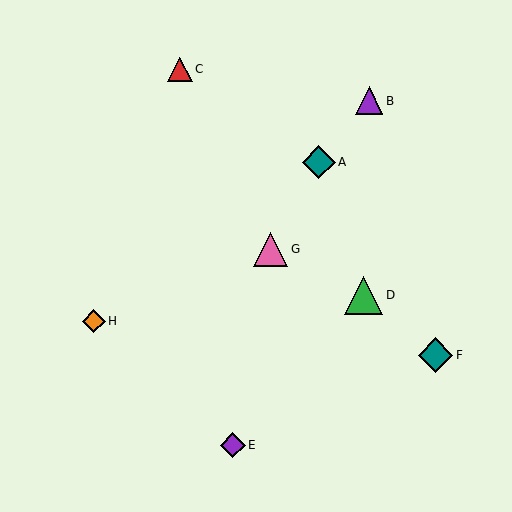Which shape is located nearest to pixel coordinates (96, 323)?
The orange diamond (labeled H) at (94, 321) is nearest to that location.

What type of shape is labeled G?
Shape G is a pink triangle.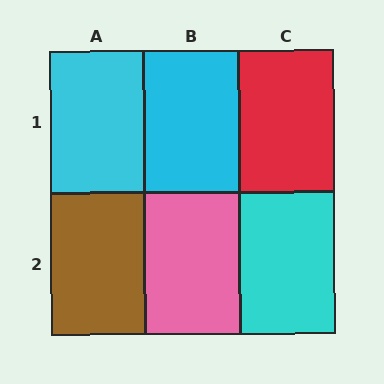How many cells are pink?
1 cell is pink.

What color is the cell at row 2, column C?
Cyan.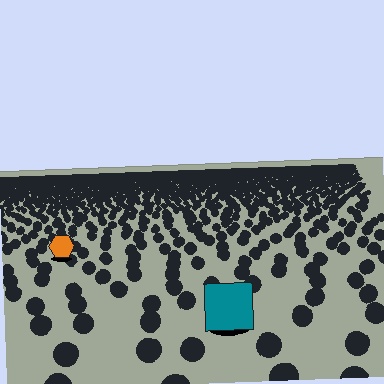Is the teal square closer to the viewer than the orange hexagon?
Yes. The teal square is closer — you can tell from the texture gradient: the ground texture is coarser near it.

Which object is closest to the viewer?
The teal square is closest. The texture marks near it are larger and more spread out.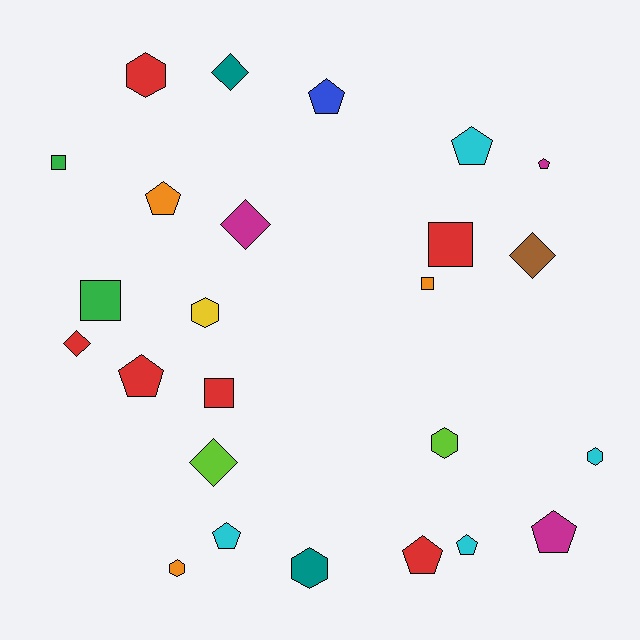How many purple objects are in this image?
There are no purple objects.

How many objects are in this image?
There are 25 objects.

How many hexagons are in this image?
There are 6 hexagons.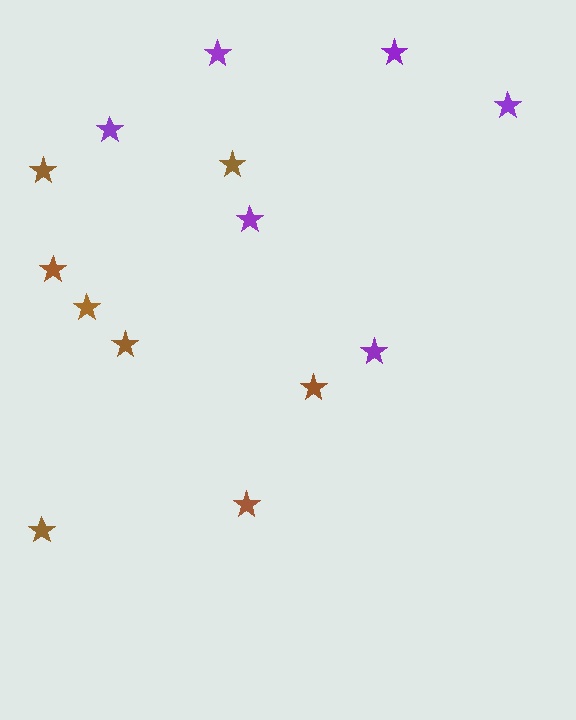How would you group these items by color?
There are 2 groups: one group of purple stars (6) and one group of brown stars (8).